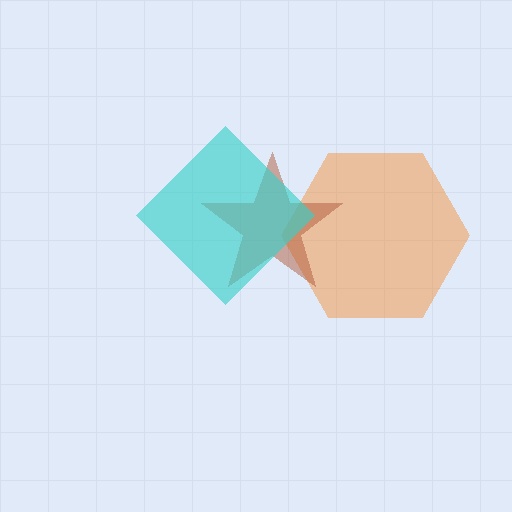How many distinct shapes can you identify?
There are 3 distinct shapes: an orange hexagon, a brown star, a cyan diamond.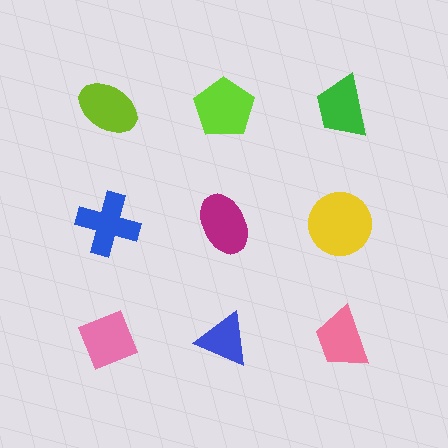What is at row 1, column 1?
A lime ellipse.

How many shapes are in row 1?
3 shapes.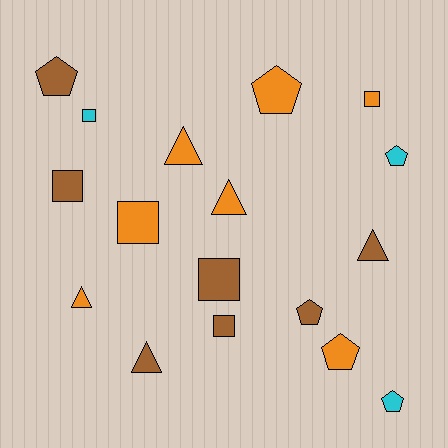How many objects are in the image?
There are 17 objects.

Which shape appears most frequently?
Square, with 6 objects.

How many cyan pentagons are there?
There are 2 cyan pentagons.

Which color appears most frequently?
Brown, with 7 objects.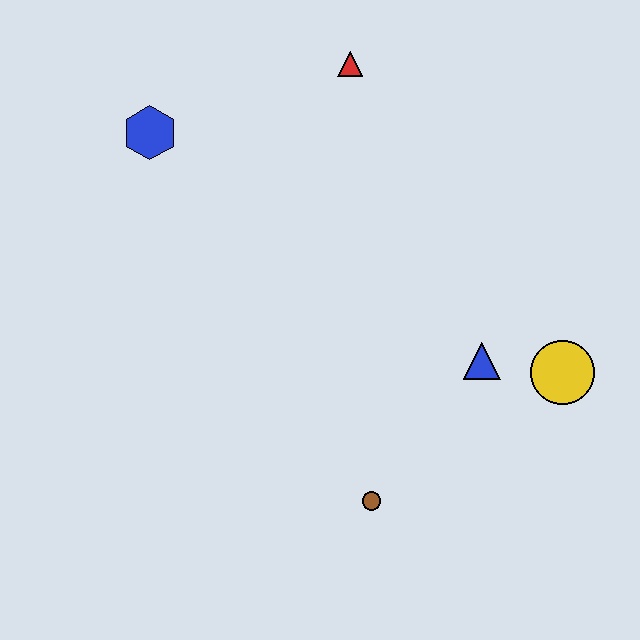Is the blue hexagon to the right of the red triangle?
No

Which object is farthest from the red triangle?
The brown circle is farthest from the red triangle.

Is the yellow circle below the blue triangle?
Yes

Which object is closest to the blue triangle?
The yellow circle is closest to the blue triangle.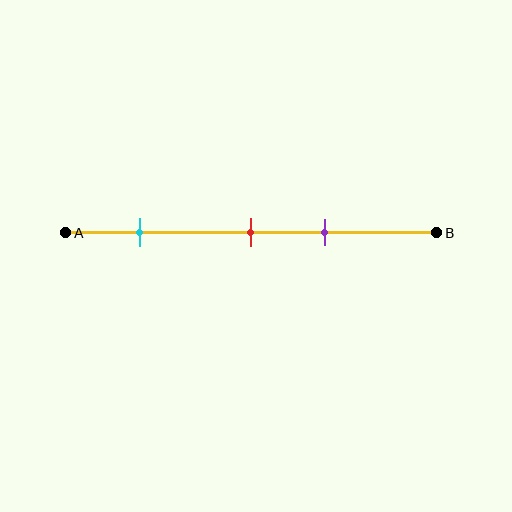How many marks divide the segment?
There are 3 marks dividing the segment.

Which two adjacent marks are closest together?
The red and purple marks are the closest adjacent pair.